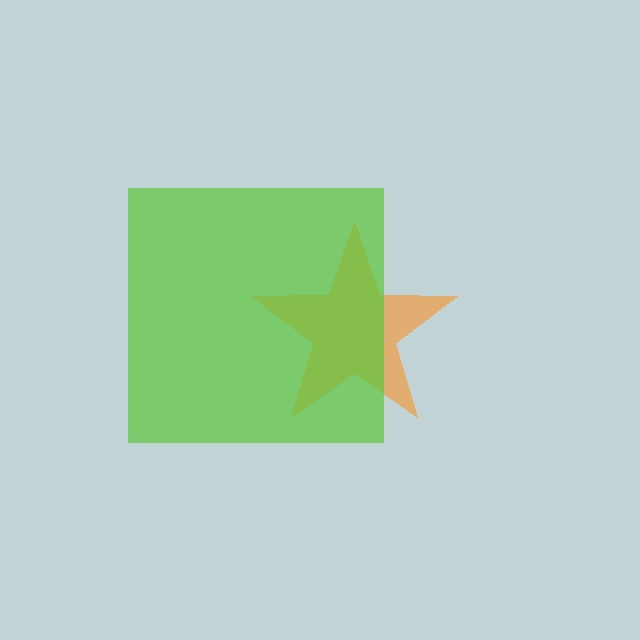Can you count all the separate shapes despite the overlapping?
Yes, there are 2 separate shapes.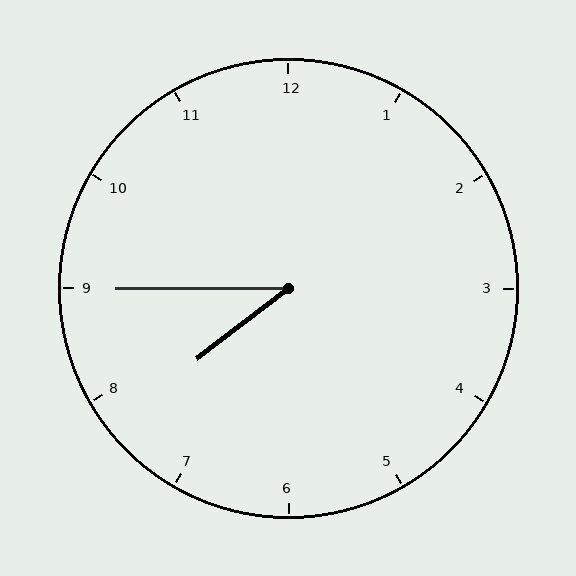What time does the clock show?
7:45.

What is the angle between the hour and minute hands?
Approximately 38 degrees.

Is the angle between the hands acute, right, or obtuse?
It is acute.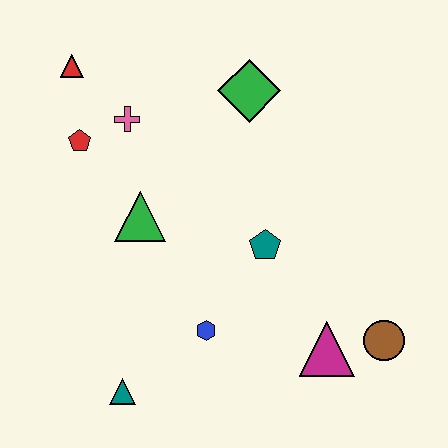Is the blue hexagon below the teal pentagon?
Yes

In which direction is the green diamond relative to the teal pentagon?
The green diamond is above the teal pentagon.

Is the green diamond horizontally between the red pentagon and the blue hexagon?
No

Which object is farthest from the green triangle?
The brown circle is farthest from the green triangle.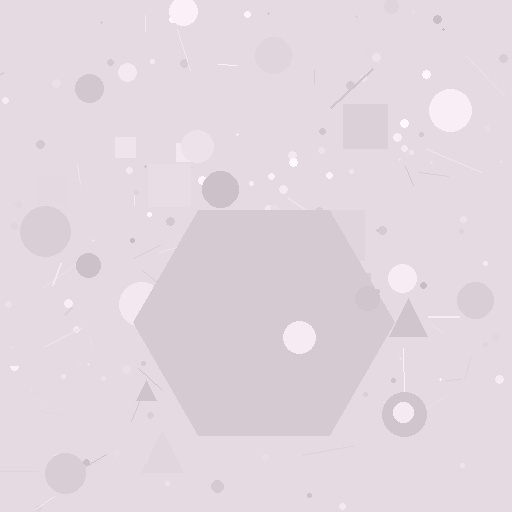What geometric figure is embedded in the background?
A hexagon is embedded in the background.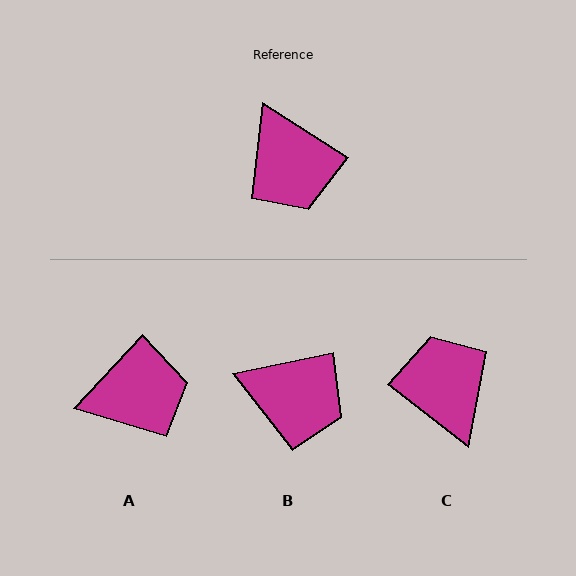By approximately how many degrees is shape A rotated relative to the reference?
Approximately 80 degrees counter-clockwise.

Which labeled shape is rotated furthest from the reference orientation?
C, about 175 degrees away.